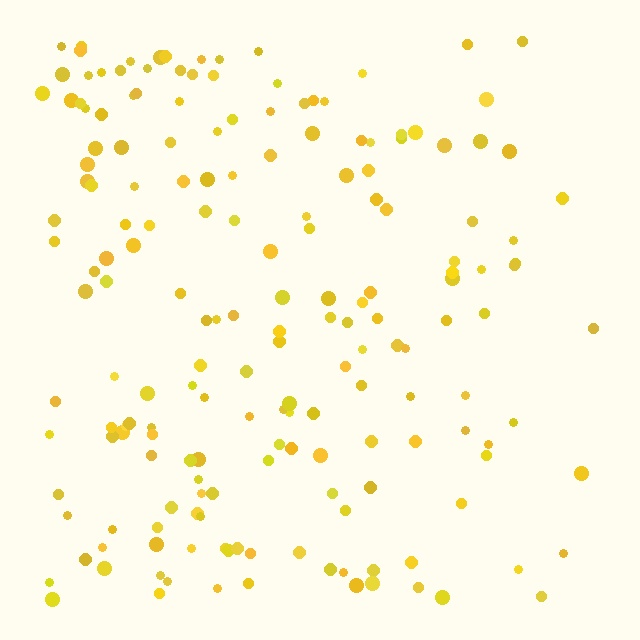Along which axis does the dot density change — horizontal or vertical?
Horizontal.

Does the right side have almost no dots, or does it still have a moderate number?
Still a moderate number, just noticeably fewer than the left.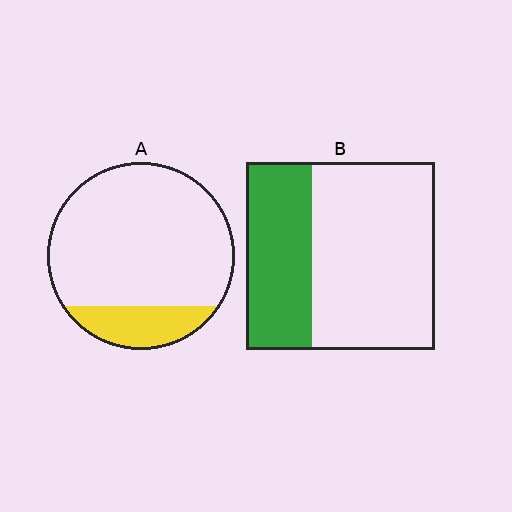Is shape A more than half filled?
No.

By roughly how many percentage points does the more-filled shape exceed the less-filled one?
By roughly 15 percentage points (B over A).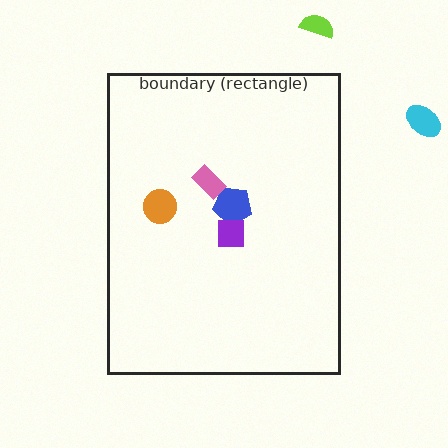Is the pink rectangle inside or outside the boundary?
Inside.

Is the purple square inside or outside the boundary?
Inside.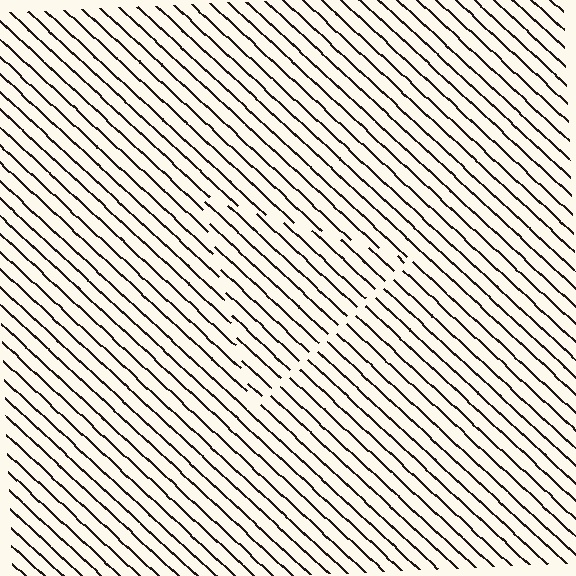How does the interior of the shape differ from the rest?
The interior of the shape contains the same grating, shifted by half a period — the contour is defined by the phase discontinuity where line-ends from the inner and outer gratings abut.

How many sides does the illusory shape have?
3 sides — the line-ends trace a triangle.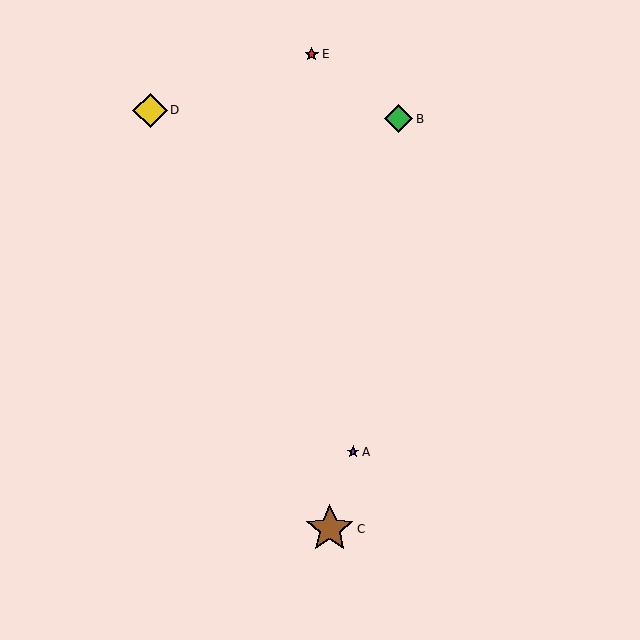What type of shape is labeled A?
Shape A is a purple star.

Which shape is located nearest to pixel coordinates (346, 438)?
The purple star (labeled A) at (353, 452) is nearest to that location.